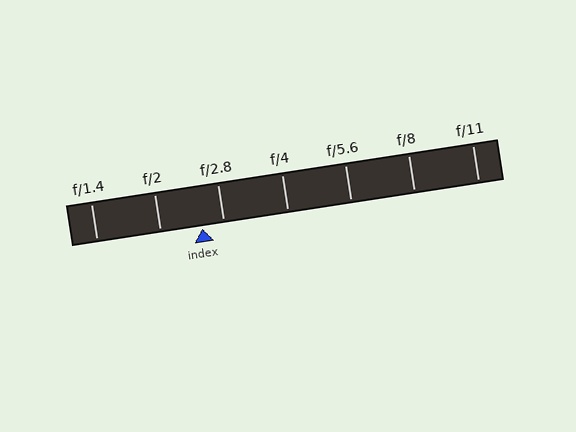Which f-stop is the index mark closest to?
The index mark is closest to f/2.8.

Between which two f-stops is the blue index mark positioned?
The index mark is between f/2 and f/2.8.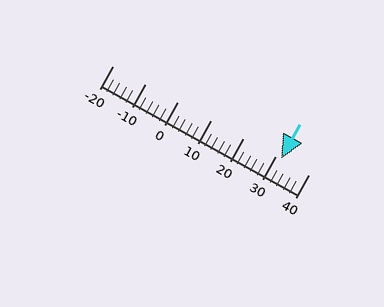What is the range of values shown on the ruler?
The ruler shows values from -20 to 40.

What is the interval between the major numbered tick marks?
The major tick marks are spaced 10 units apart.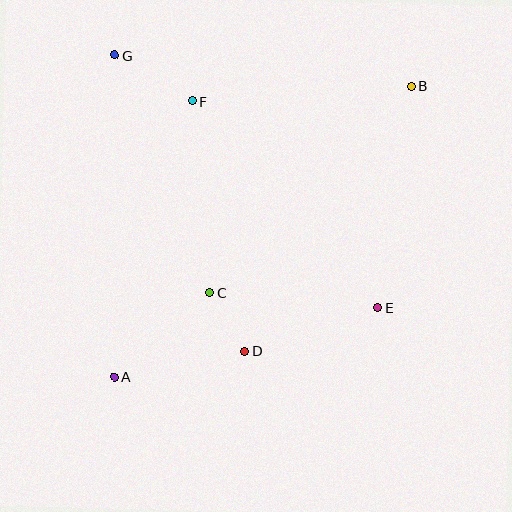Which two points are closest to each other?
Points C and D are closest to each other.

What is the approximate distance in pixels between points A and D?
The distance between A and D is approximately 133 pixels.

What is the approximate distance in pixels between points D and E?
The distance between D and E is approximately 140 pixels.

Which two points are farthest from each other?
Points A and B are farthest from each other.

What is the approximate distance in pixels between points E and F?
The distance between E and F is approximately 278 pixels.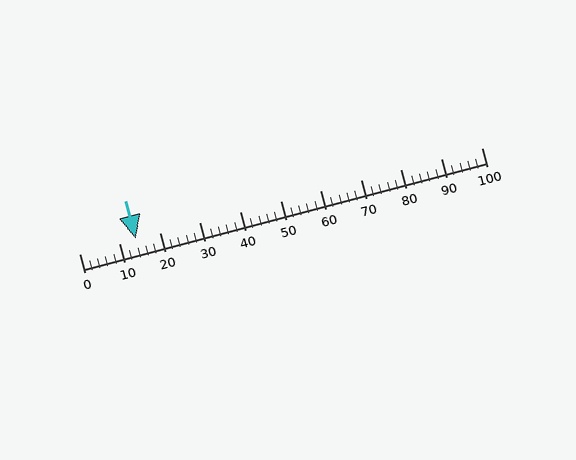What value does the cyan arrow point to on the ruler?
The cyan arrow points to approximately 14.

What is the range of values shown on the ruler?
The ruler shows values from 0 to 100.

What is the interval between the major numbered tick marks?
The major tick marks are spaced 10 units apart.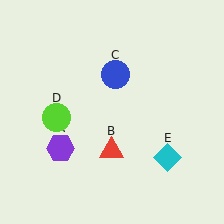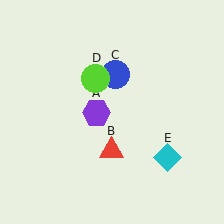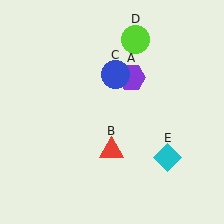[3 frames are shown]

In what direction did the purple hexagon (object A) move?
The purple hexagon (object A) moved up and to the right.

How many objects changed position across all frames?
2 objects changed position: purple hexagon (object A), lime circle (object D).